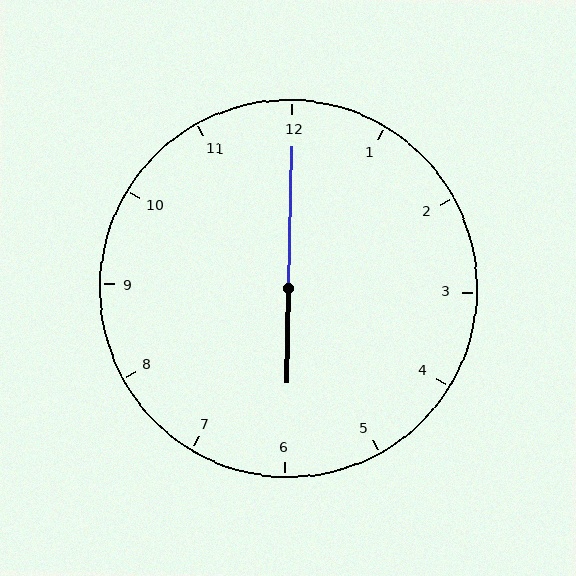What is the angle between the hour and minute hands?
Approximately 180 degrees.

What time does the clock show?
6:00.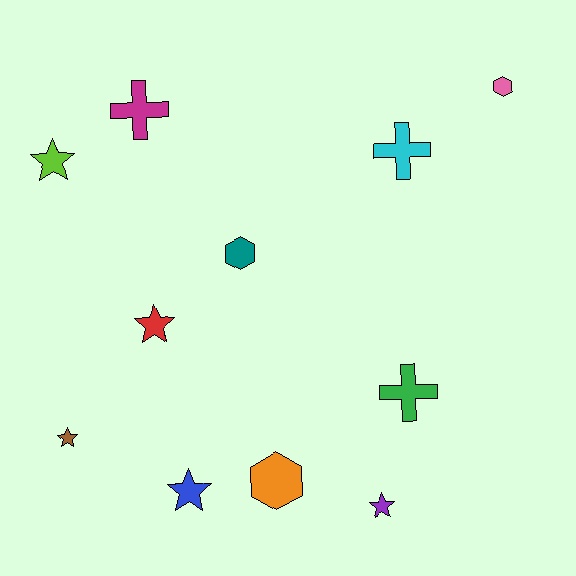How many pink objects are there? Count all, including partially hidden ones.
There is 1 pink object.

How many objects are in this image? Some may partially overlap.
There are 11 objects.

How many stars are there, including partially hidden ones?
There are 5 stars.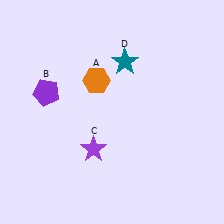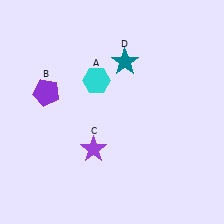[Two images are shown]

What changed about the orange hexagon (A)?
In Image 1, A is orange. In Image 2, it changed to cyan.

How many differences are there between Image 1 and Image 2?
There is 1 difference between the two images.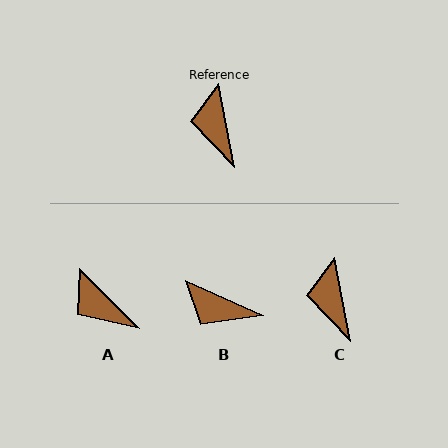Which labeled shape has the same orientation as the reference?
C.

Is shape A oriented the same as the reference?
No, it is off by about 34 degrees.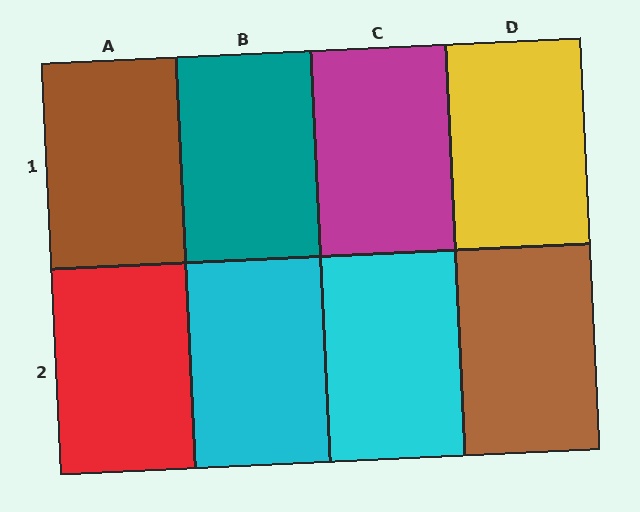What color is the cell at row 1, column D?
Yellow.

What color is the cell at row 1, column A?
Brown.